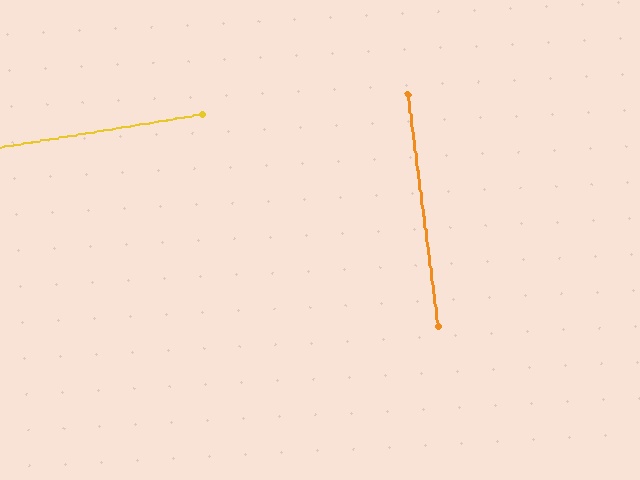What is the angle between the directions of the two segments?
Approximately 88 degrees.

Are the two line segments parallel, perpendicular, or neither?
Perpendicular — they meet at approximately 88°.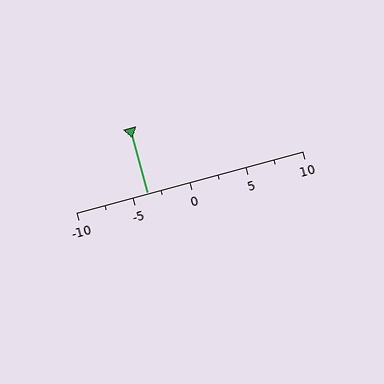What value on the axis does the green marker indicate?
The marker indicates approximately -3.8.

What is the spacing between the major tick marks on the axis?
The major ticks are spaced 5 apart.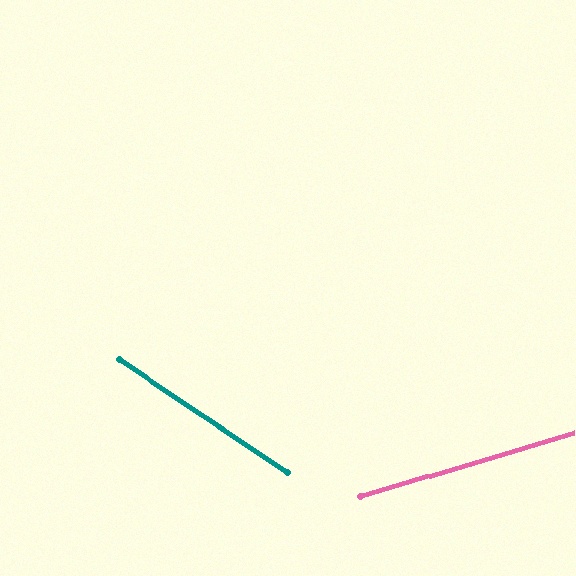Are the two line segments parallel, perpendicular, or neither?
Neither parallel nor perpendicular — they differ by about 50°.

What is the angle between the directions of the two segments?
Approximately 50 degrees.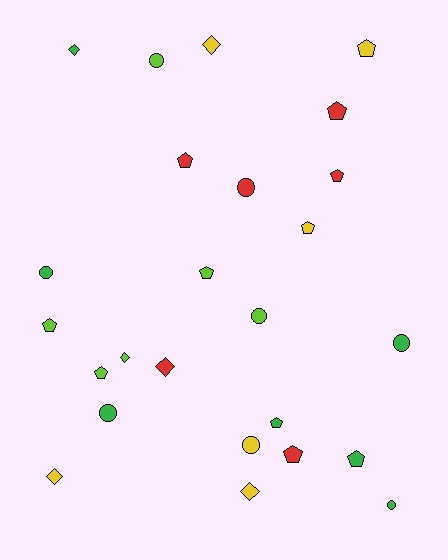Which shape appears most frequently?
Pentagon, with 11 objects.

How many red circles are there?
There is 1 red circle.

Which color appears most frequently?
Green, with 7 objects.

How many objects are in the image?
There are 25 objects.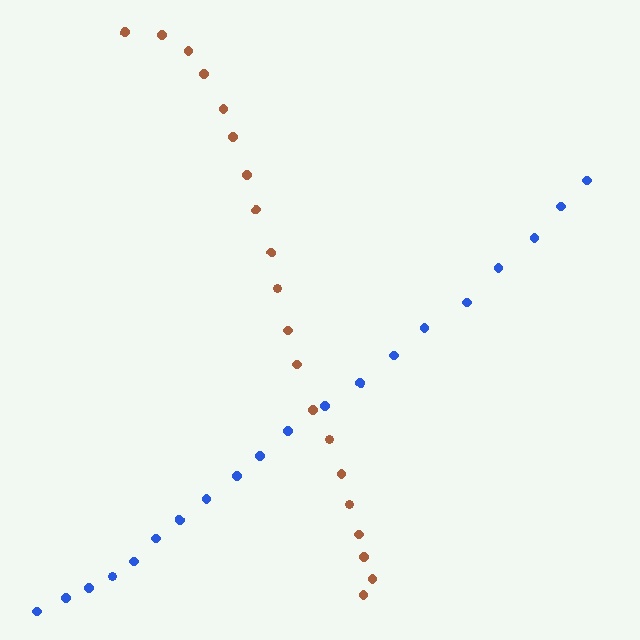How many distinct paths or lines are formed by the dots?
There are 2 distinct paths.